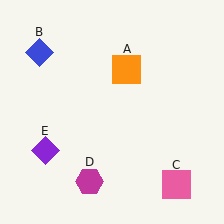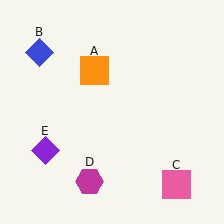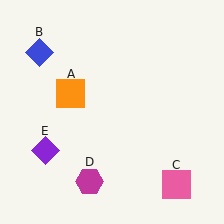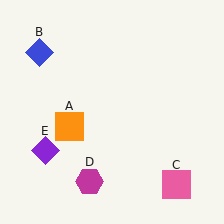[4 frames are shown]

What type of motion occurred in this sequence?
The orange square (object A) rotated counterclockwise around the center of the scene.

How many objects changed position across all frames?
1 object changed position: orange square (object A).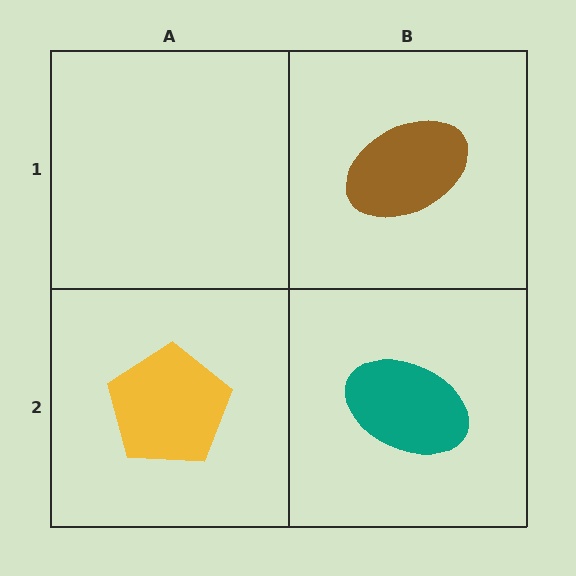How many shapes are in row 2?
2 shapes.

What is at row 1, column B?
A brown ellipse.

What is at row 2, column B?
A teal ellipse.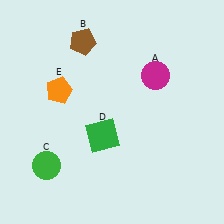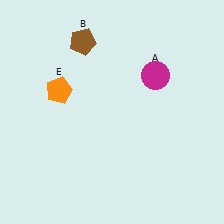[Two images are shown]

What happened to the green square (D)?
The green square (D) was removed in Image 2. It was in the bottom-left area of Image 1.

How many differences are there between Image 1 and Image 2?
There are 2 differences between the two images.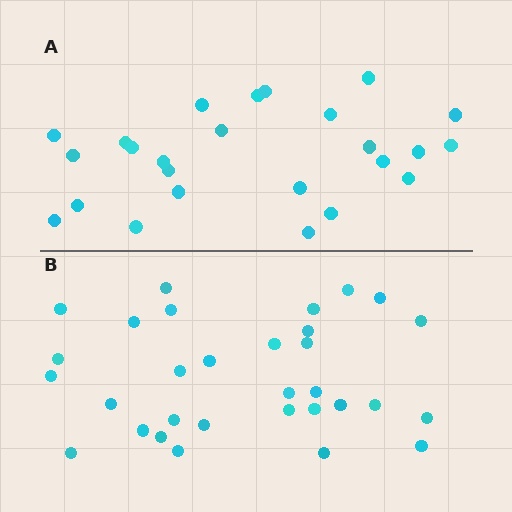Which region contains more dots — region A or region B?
Region B (the bottom region) has more dots.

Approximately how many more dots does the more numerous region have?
Region B has about 6 more dots than region A.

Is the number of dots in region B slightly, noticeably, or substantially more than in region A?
Region B has only slightly more — the two regions are fairly close. The ratio is roughly 1.2 to 1.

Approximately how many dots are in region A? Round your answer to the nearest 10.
About 20 dots. (The exact count is 25, which rounds to 20.)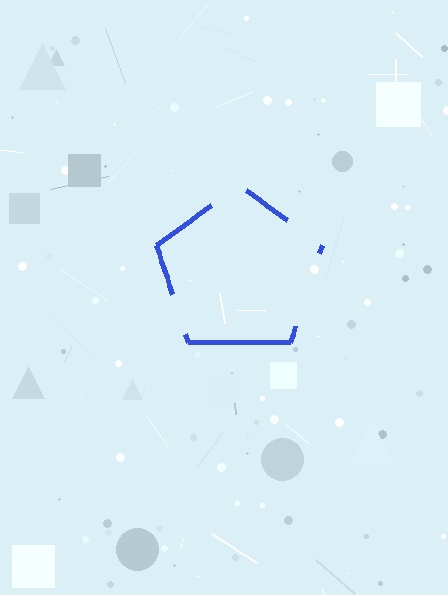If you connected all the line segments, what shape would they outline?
They would outline a pentagon.